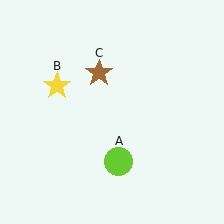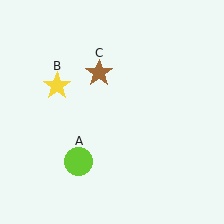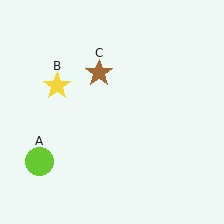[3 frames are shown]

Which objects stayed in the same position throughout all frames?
Yellow star (object B) and brown star (object C) remained stationary.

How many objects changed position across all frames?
1 object changed position: lime circle (object A).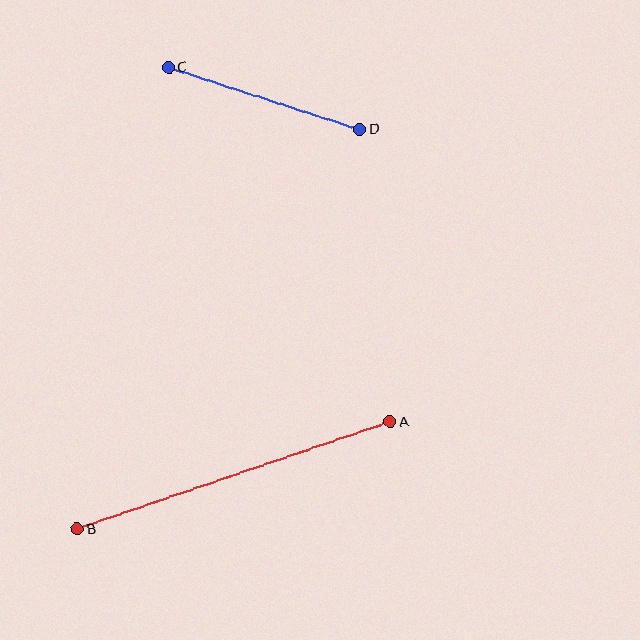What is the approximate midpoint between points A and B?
The midpoint is at approximately (234, 476) pixels.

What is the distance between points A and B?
The distance is approximately 331 pixels.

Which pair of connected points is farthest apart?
Points A and B are farthest apart.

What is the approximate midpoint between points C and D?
The midpoint is at approximately (264, 99) pixels.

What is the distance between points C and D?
The distance is approximately 201 pixels.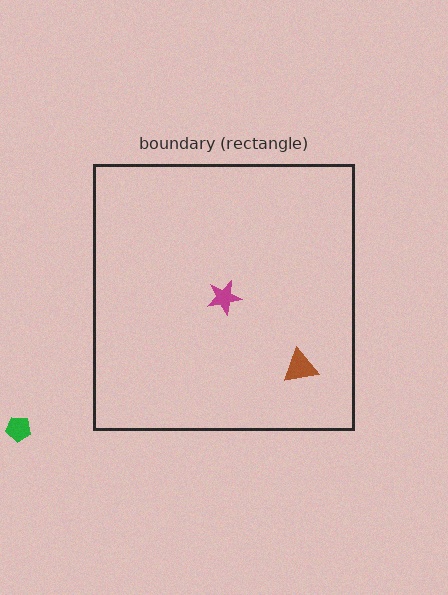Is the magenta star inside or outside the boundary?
Inside.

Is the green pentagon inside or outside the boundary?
Outside.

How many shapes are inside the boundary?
2 inside, 1 outside.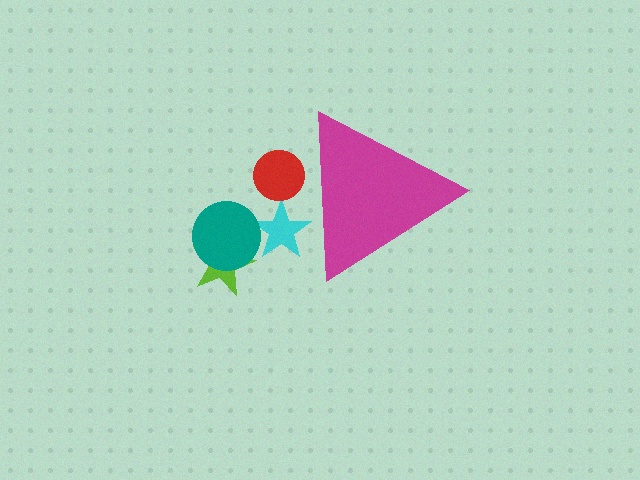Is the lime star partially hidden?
No, the lime star is fully visible.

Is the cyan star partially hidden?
Yes, the cyan star is partially hidden behind the magenta triangle.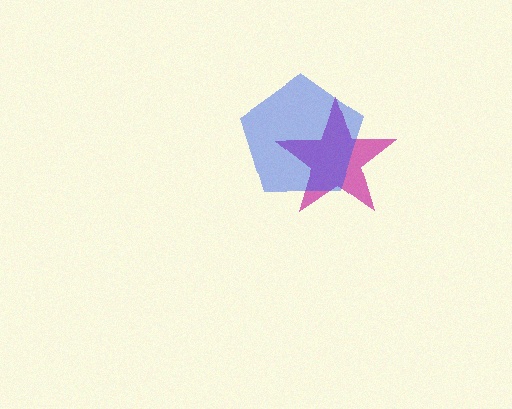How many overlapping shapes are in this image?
There are 2 overlapping shapes in the image.